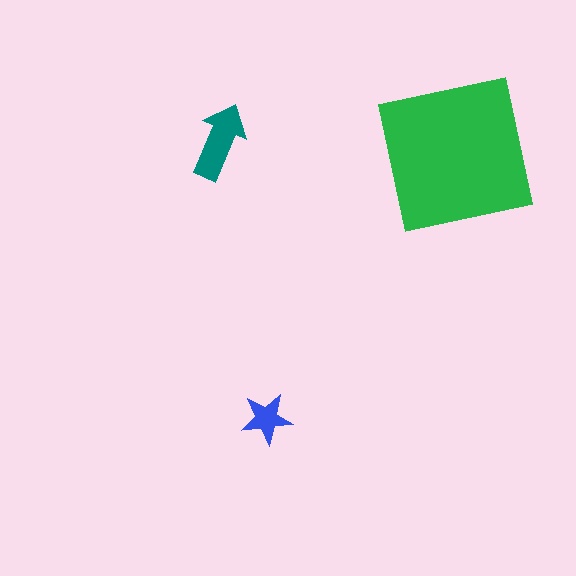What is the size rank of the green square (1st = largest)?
1st.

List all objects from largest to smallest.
The green square, the teal arrow, the blue star.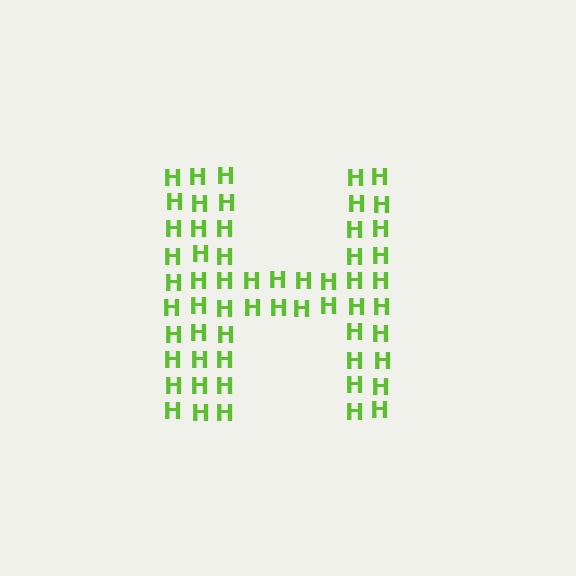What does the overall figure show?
The overall figure shows the letter H.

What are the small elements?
The small elements are letter H's.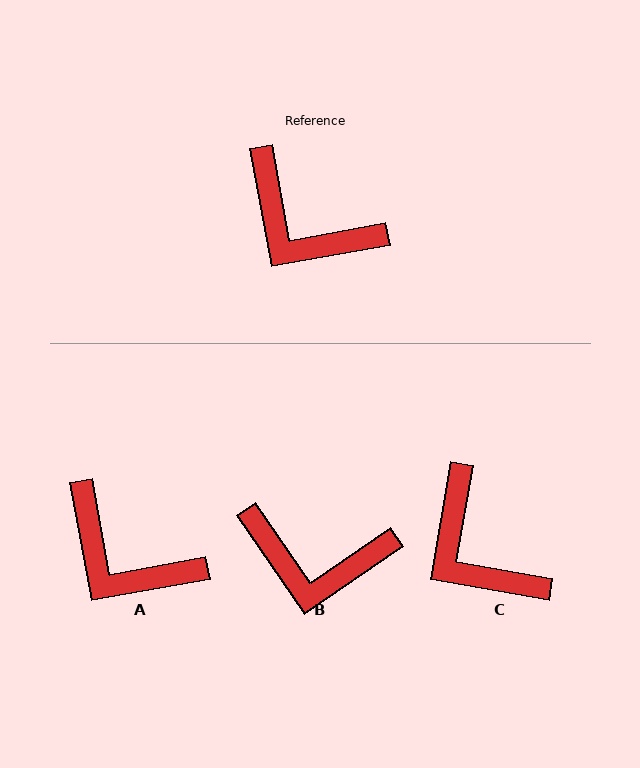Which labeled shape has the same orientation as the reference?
A.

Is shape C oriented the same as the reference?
No, it is off by about 20 degrees.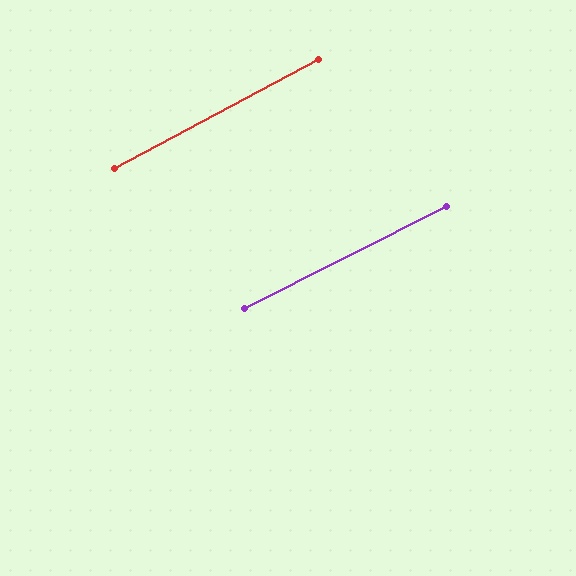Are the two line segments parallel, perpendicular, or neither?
Parallel — their directions differ by only 1.5°.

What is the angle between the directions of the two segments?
Approximately 1 degree.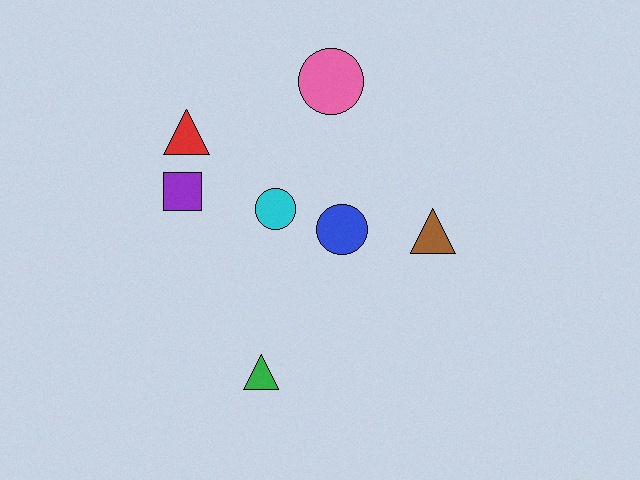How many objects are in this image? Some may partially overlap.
There are 7 objects.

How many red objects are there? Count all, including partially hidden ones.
There is 1 red object.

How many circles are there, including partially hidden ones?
There are 3 circles.